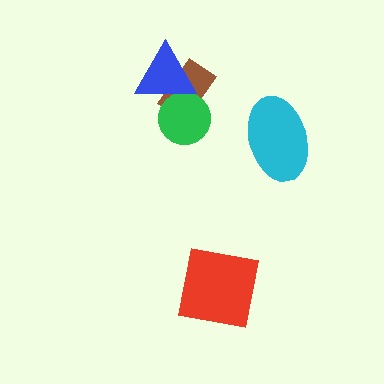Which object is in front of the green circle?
The blue triangle is in front of the green circle.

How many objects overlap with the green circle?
2 objects overlap with the green circle.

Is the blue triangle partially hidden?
No, no other shape covers it.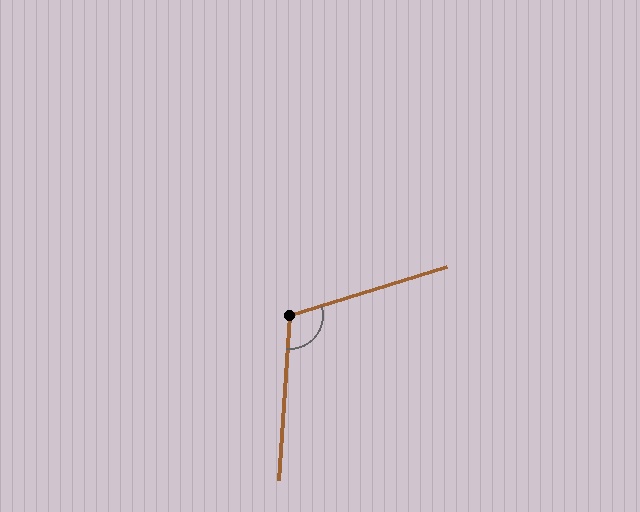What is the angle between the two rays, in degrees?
Approximately 111 degrees.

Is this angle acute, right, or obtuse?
It is obtuse.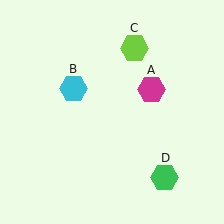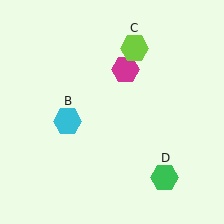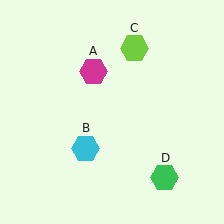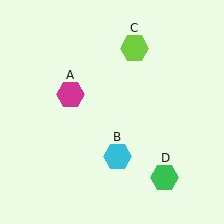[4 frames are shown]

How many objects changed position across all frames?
2 objects changed position: magenta hexagon (object A), cyan hexagon (object B).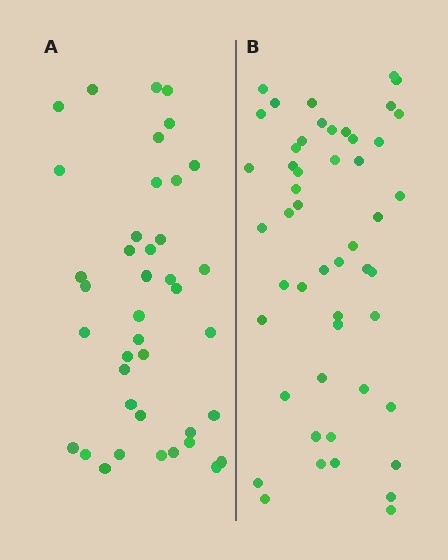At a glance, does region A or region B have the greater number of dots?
Region B (the right region) has more dots.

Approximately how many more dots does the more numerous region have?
Region B has roughly 10 or so more dots than region A.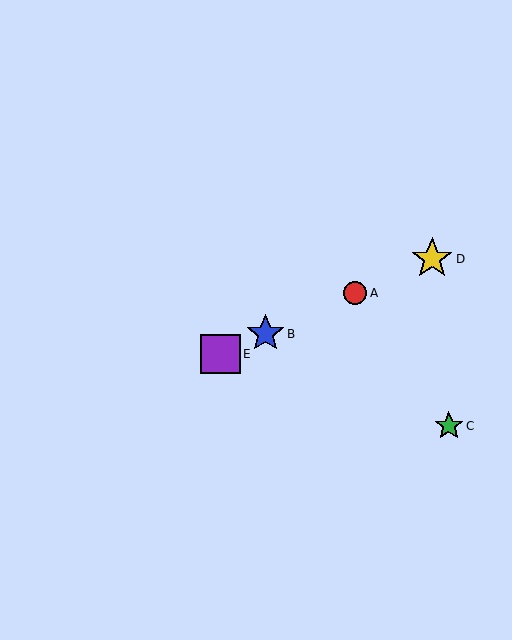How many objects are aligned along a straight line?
4 objects (A, B, D, E) are aligned along a straight line.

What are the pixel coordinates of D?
Object D is at (432, 259).